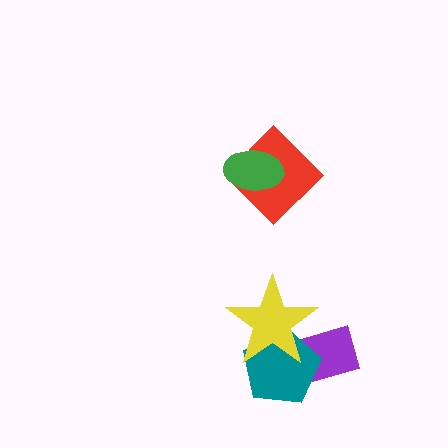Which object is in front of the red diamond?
The green ellipse is in front of the red diamond.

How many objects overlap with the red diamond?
1 object overlaps with the red diamond.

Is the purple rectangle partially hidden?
Yes, it is partially covered by another shape.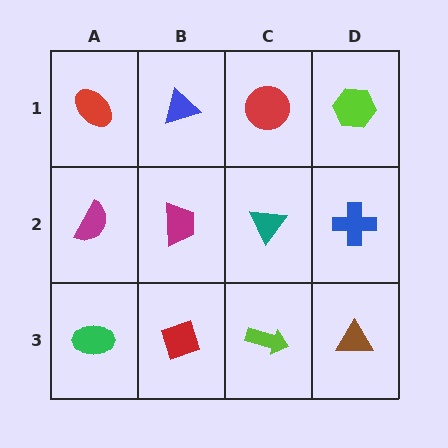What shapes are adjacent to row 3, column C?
A teal triangle (row 2, column C), a red diamond (row 3, column B), a brown triangle (row 3, column D).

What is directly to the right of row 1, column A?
A blue triangle.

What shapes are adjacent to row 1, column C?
A teal triangle (row 2, column C), a blue triangle (row 1, column B), a lime hexagon (row 1, column D).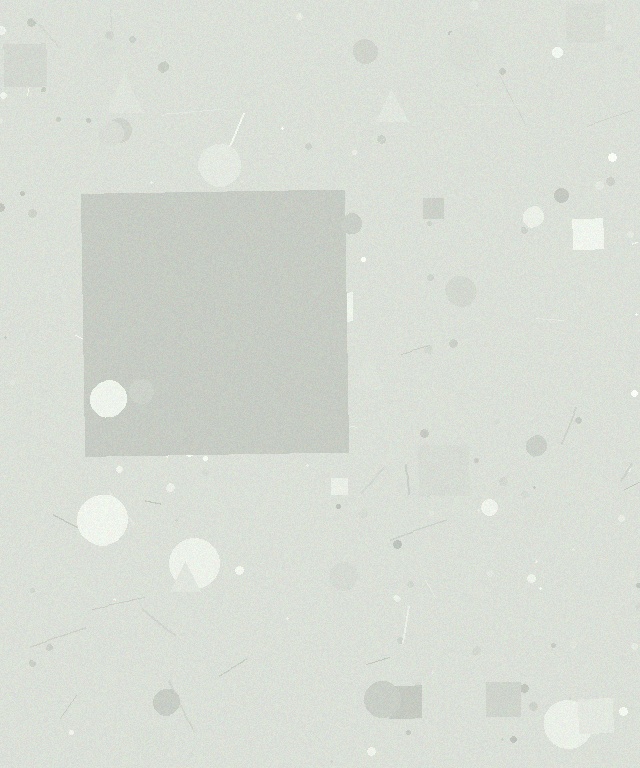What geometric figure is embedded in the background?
A square is embedded in the background.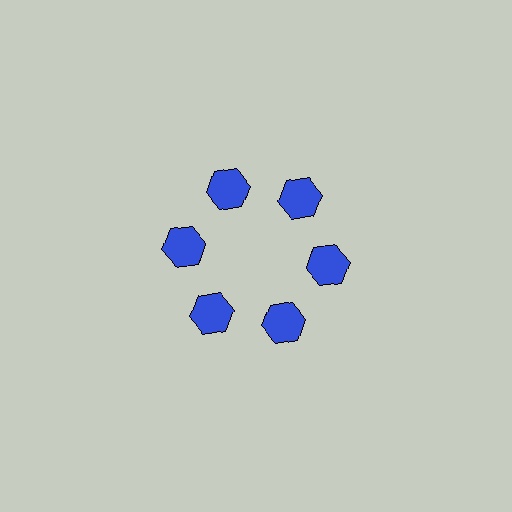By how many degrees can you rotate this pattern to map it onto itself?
The pattern maps onto itself every 60 degrees of rotation.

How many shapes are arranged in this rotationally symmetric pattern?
There are 6 shapes, arranged in 6 groups of 1.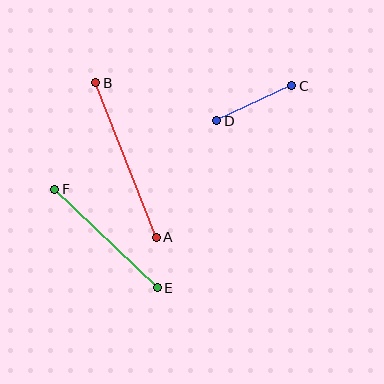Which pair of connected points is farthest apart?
Points A and B are farthest apart.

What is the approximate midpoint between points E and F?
The midpoint is at approximately (106, 239) pixels.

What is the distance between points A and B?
The distance is approximately 166 pixels.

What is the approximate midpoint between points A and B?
The midpoint is at approximately (126, 160) pixels.